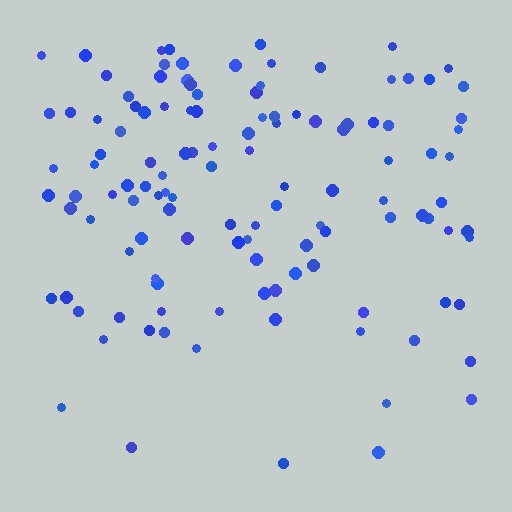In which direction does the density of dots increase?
From bottom to top, with the top side densest.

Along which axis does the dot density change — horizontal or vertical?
Vertical.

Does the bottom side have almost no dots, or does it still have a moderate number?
Still a moderate number, just noticeably fewer than the top.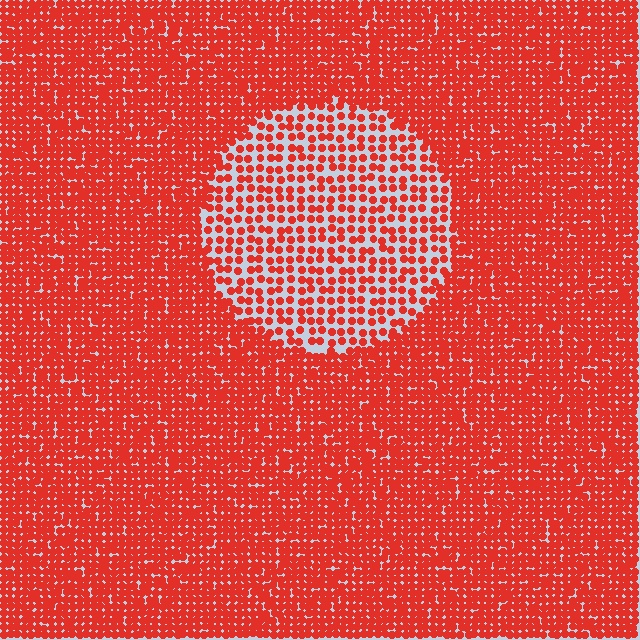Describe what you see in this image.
The image contains small red elements arranged at two different densities. A circle-shaped region is visible where the elements are less densely packed than the surrounding area.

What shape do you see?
I see a circle.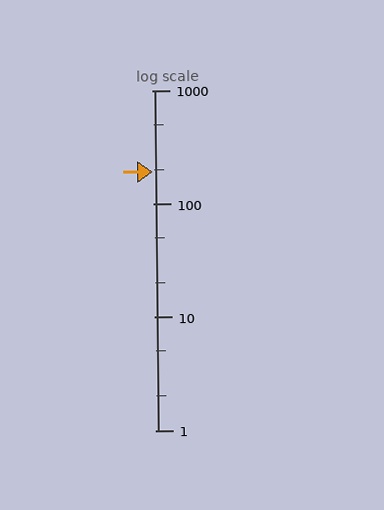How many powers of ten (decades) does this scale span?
The scale spans 3 decades, from 1 to 1000.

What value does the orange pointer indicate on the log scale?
The pointer indicates approximately 190.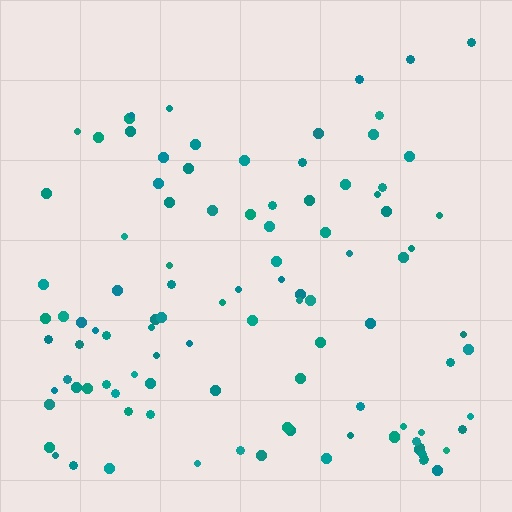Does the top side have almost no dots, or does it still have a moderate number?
Still a moderate number, just noticeably fewer than the bottom.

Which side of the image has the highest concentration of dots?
The bottom.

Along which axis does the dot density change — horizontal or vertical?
Vertical.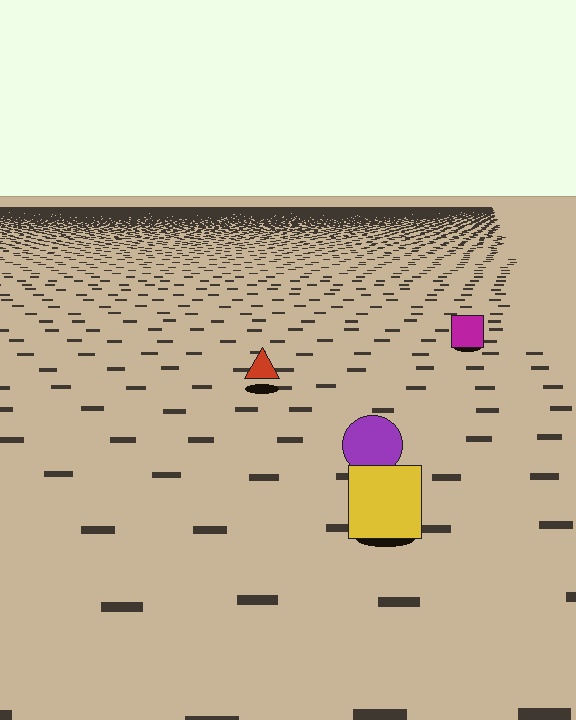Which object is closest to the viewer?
The yellow square is closest. The texture marks near it are larger and more spread out.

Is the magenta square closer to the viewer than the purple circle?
No. The purple circle is closer — you can tell from the texture gradient: the ground texture is coarser near it.